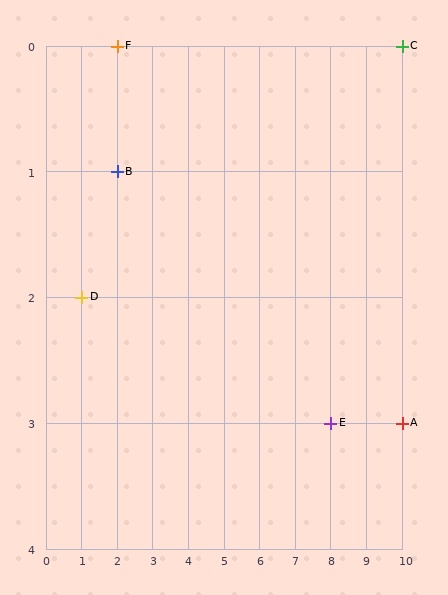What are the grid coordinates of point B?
Point B is at grid coordinates (2, 1).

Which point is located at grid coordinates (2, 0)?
Point F is at (2, 0).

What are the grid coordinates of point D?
Point D is at grid coordinates (1, 2).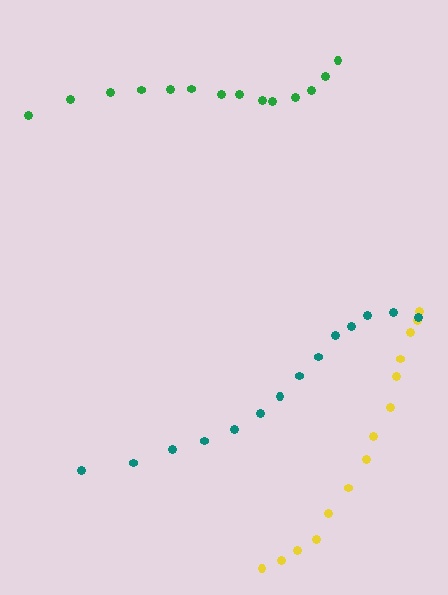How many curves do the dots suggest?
There are 3 distinct paths.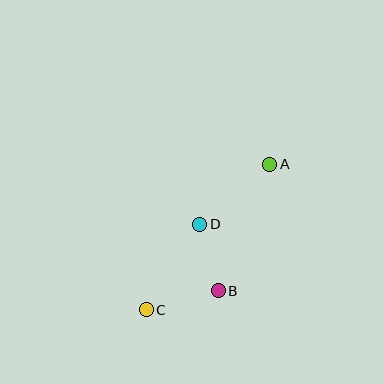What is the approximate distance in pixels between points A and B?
The distance between A and B is approximately 137 pixels.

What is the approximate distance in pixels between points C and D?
The distance between C and D is approximately 101 pixels.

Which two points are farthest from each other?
Points A and C are farthest from each other.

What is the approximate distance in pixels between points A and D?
The distance between A and D is approximately 92 pixels.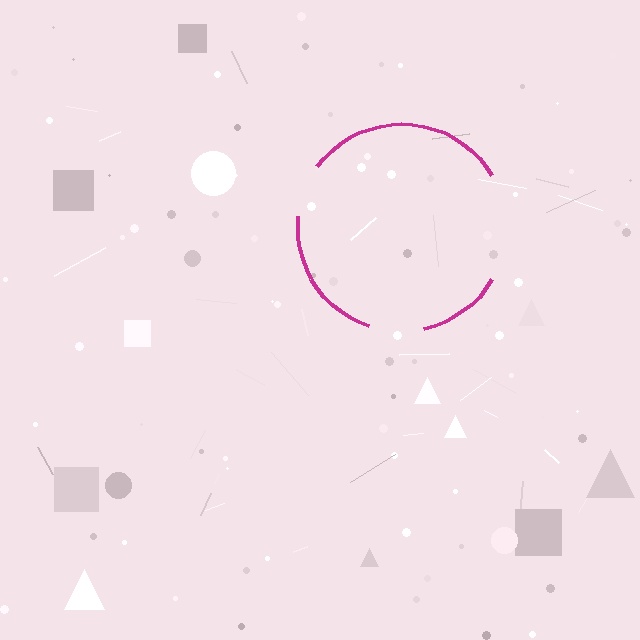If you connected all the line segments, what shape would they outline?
They would outline a circle.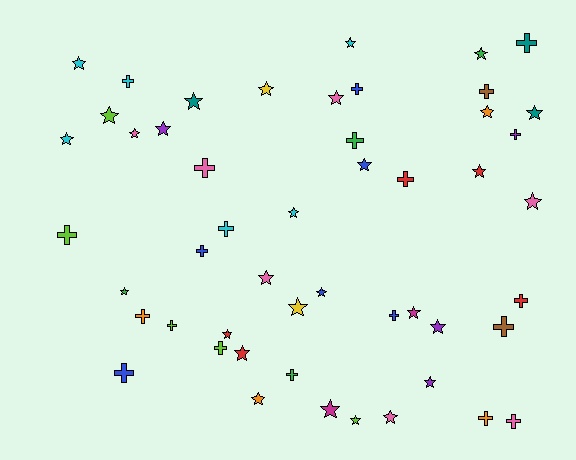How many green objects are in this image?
There are 4 green objects.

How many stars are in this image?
There are 29 stars.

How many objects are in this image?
There are 50 objects.